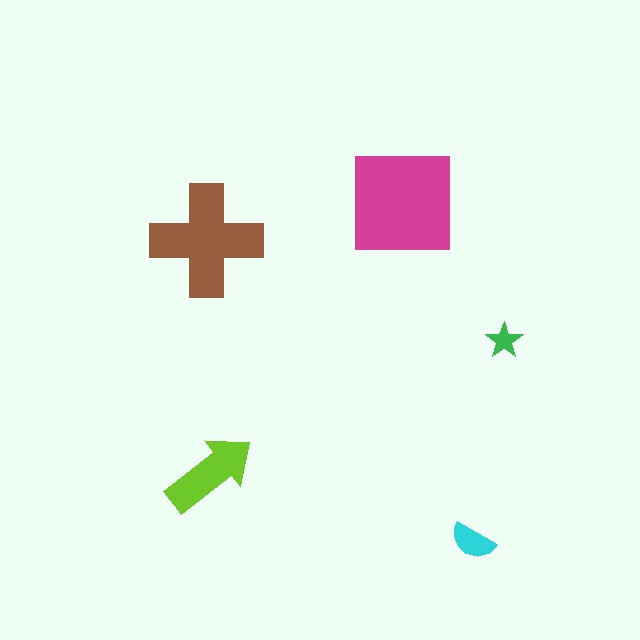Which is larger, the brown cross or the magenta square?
The magenta square.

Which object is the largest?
The magenta square.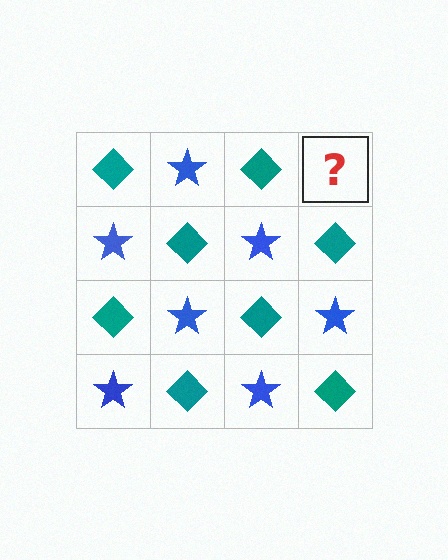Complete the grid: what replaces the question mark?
The question mark should be replaced with a blue star.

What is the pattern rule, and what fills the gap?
The rule is that it alternates teal diamond and blue star in a checkerboard pattern. The gap should be filled with a blue star.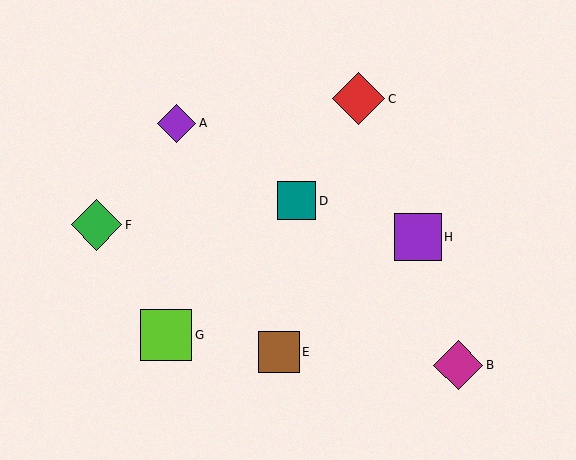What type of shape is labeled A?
Shape A is a purple diamond.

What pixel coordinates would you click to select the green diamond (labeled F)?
Click at (96, 225) to select the green diamond F.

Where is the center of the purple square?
The center of the purple square is at (418, 237).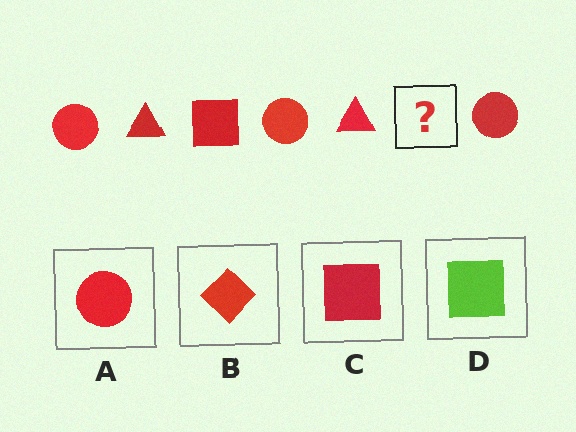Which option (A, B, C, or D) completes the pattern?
C.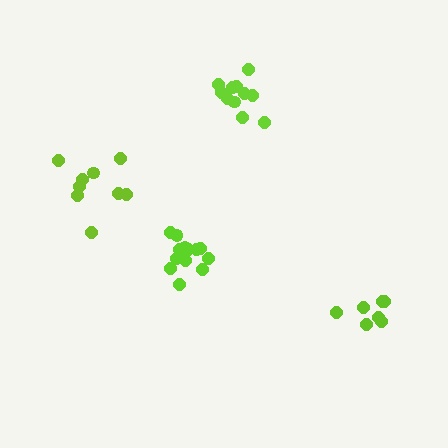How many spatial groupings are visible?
There are 4 spatial groupings.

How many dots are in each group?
Group 1: 7 dots, Group 2: 13 dots, Group 3: 9 dots, Group 4: 11 dots (40 total).